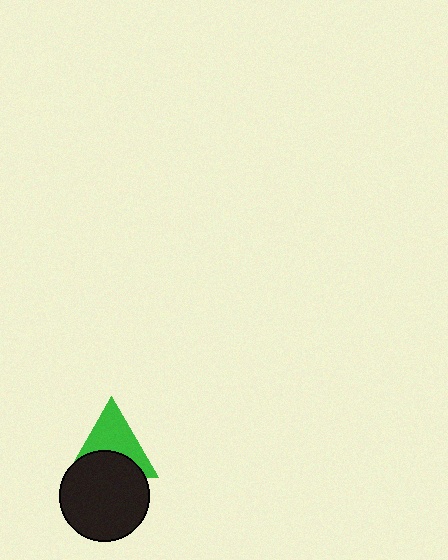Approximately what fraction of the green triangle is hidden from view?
Roughly 42% of the green triangle is hidden behind the black circle.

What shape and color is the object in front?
The object in front is a black circle.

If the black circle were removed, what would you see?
You would see the complete green triangle.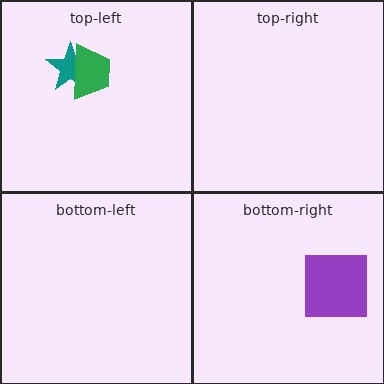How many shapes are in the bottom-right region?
1.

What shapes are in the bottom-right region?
The purple square.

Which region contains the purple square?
The bottom-right region.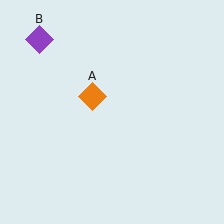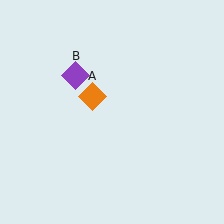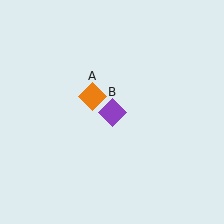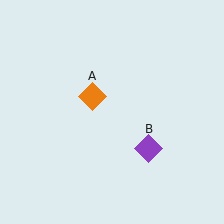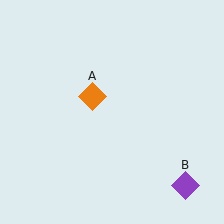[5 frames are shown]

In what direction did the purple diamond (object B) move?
The purple diamond (object B) moved down and to the right.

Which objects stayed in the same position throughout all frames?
Orange diamond (object A) remained stationary.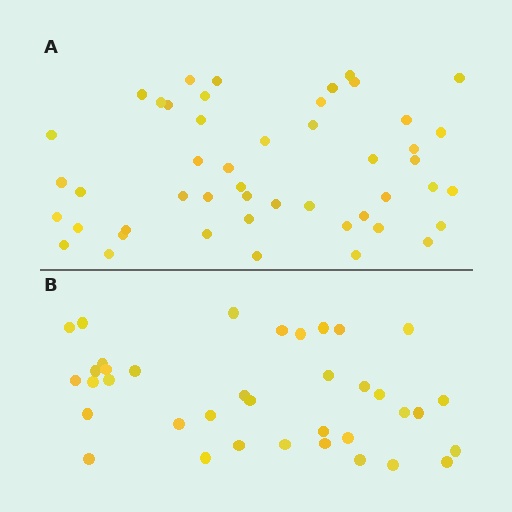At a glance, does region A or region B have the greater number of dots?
Region A (the top region) has more dots.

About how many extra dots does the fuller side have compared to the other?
Region A has roughly 12 or so more dots than region B.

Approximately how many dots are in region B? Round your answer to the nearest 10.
About 40 dots. (The exact count is 37, which rounds to 40.)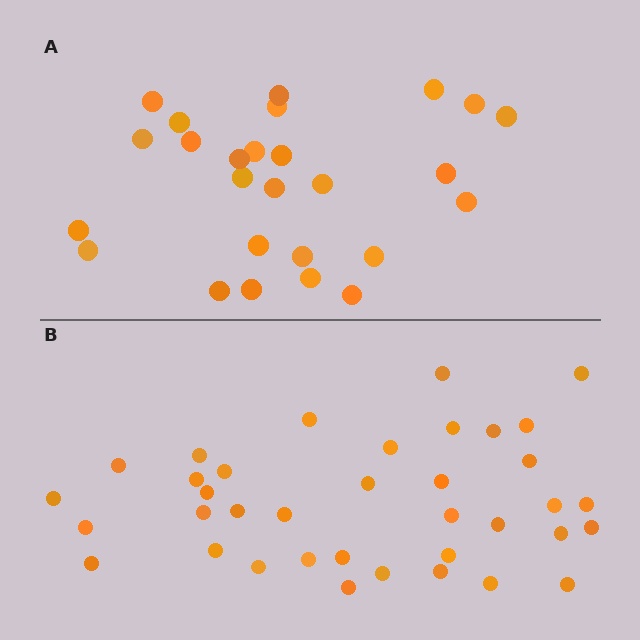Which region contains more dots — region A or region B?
Region B (the bottom region) has more dots.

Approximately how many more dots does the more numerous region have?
Region B has roughly 12 or so more dots than region A.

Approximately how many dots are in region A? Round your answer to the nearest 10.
About 30 dots. (The exact count is 26, which rounds to 30.)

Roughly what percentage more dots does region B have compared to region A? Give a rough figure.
About 40% more.